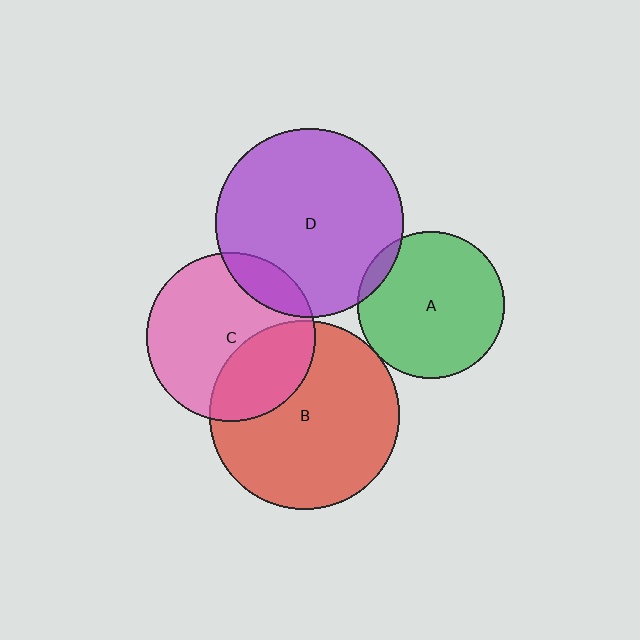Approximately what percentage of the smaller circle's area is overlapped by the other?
Approximately 30%.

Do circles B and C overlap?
Yes.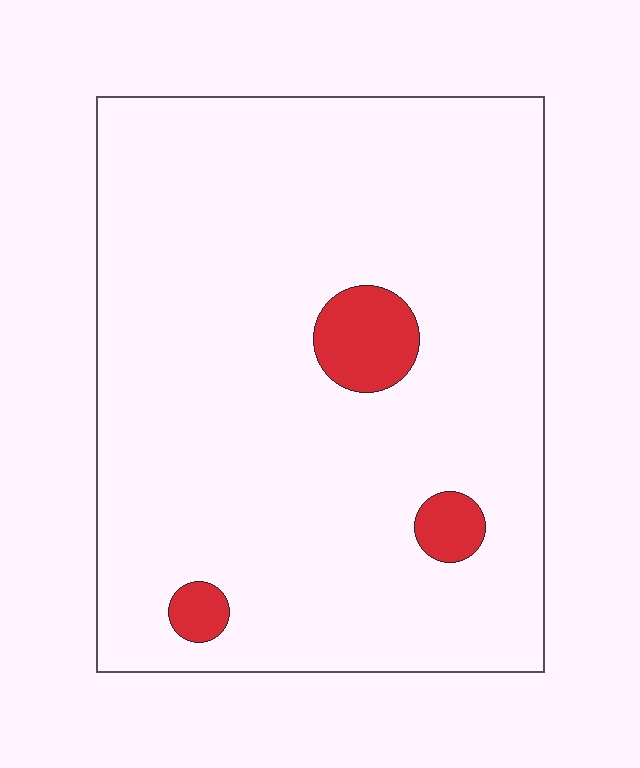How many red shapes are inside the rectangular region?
3.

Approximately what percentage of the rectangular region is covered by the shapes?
Approximately 5%.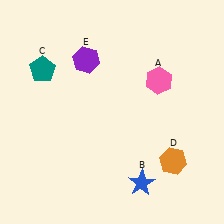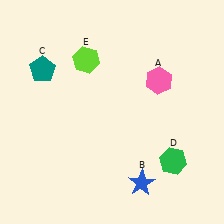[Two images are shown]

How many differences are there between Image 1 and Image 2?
There are 2 differences between the two images.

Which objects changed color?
D changed from orange to green. E changed from purple to lime.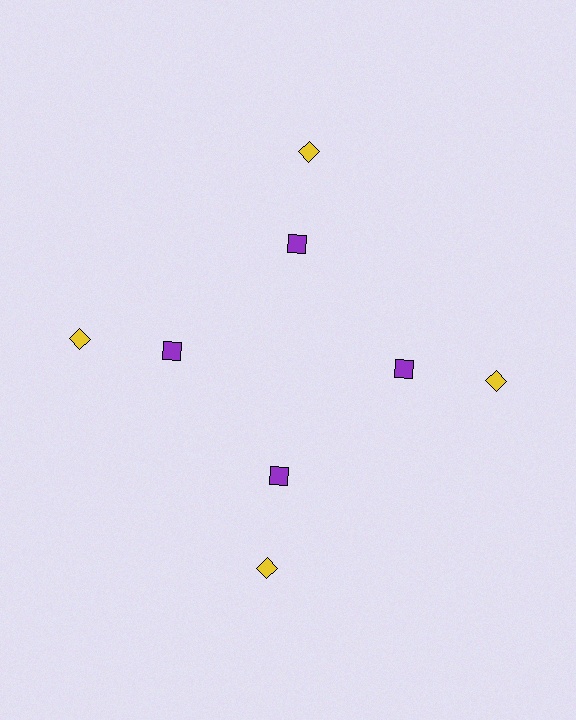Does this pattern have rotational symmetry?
Yes, this pattern has 4-fold rotational symmetry. It looks the same after rotating 90 degrees around the center.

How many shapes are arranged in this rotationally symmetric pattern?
There are 8 shapes, arranged in 4 groups of 2.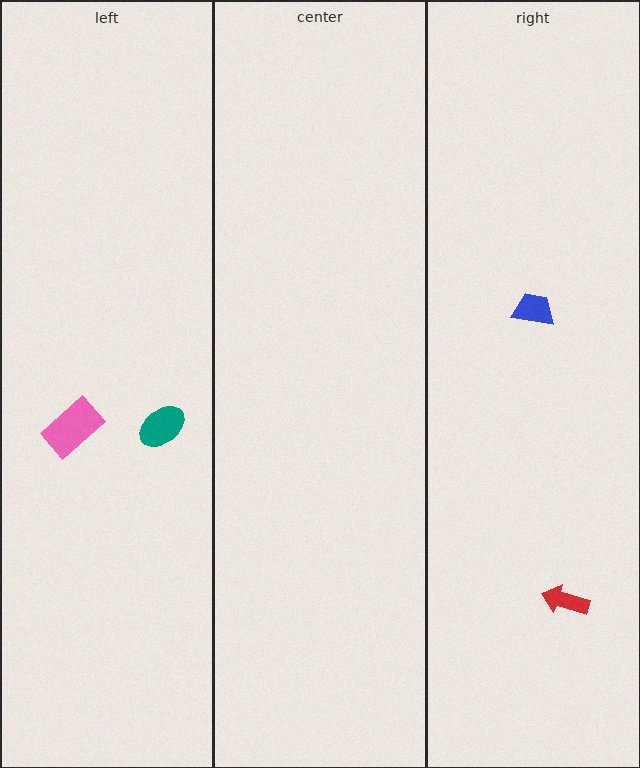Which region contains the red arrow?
The right region.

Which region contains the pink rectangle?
The left region.